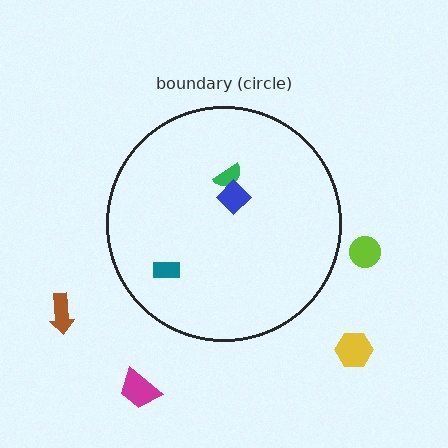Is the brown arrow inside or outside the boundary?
Outside.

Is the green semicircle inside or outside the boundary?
Inside.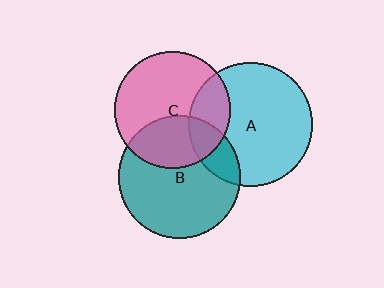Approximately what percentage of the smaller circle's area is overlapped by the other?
Approximately 20%.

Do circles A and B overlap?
Yes.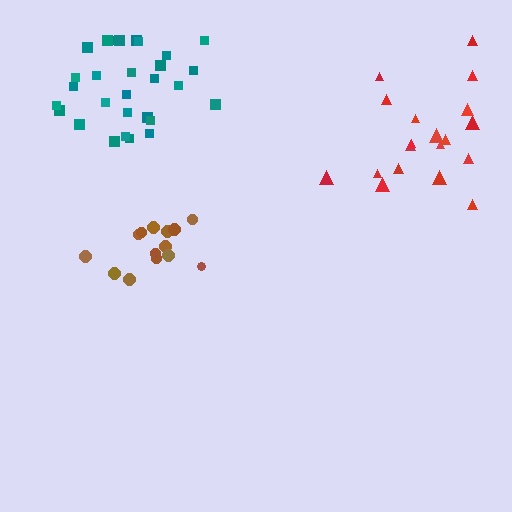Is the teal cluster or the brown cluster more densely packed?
Brown.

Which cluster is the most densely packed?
Brown.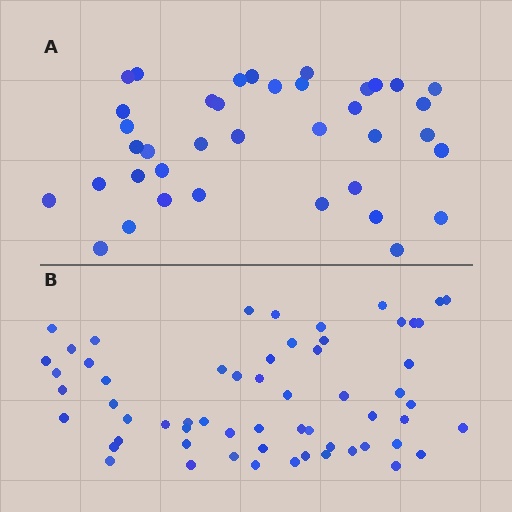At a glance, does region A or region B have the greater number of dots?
Region B (the bottom region) has more dots.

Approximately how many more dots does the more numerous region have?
Region B has approximately 20 more dots than region A.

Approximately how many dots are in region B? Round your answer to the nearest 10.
About 60 dots.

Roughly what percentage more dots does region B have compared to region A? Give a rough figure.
About 60% more.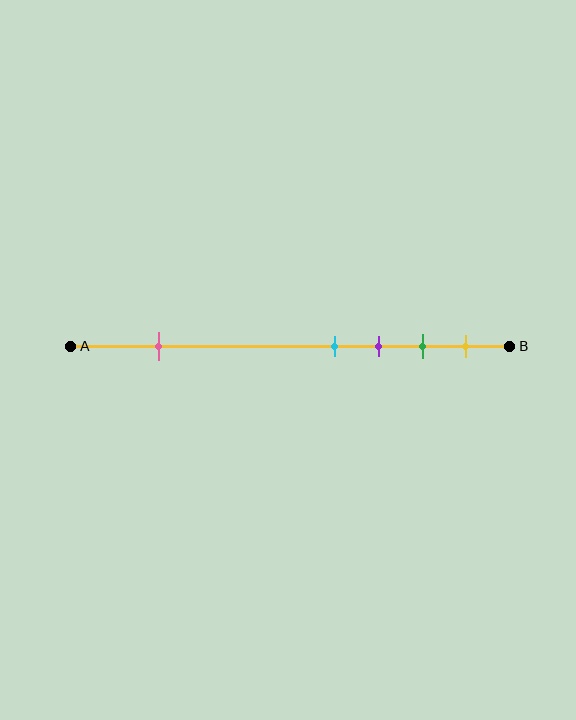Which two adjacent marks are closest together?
The cyan and purple marks are the closest adjacent pair.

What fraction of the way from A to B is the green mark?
The green mark is approximately 80% (0.8) of the way from A to B.